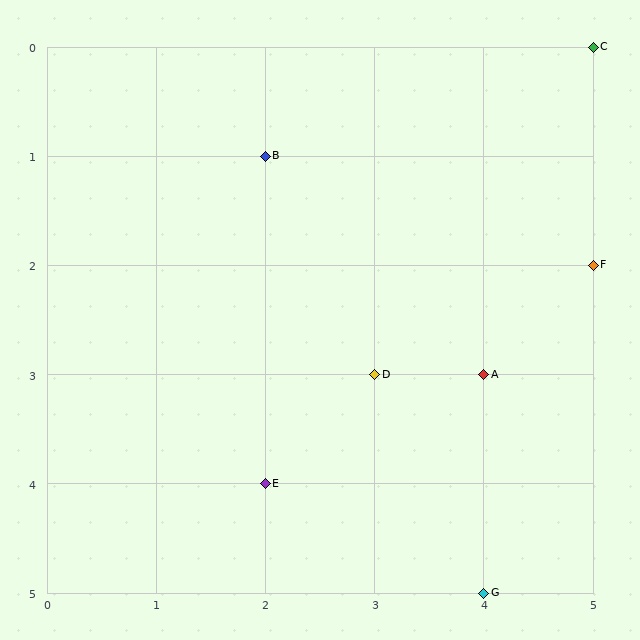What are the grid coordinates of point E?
Point E is at grid coordinates (2, 4).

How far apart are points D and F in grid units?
Points D and F are 2 columns and 1 row apart (about 2.2 grid units diagonally).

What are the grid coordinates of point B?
Point B is at grid coordinates (2, 1).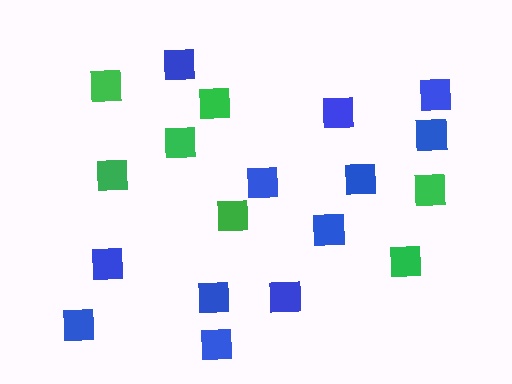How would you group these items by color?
There are 2 groups: one group of blue squares (12) and one group of green squares (7).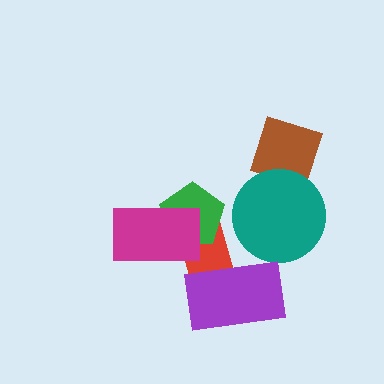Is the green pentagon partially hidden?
Yes, it is partially covered by another shape.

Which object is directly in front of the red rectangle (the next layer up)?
The green pentagon is directly in front of the red rectangle.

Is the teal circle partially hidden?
No, no other shape covers it.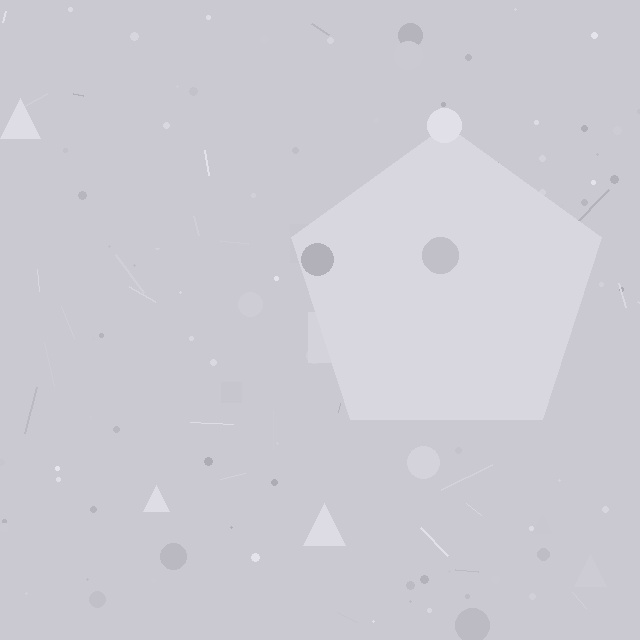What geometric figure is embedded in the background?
A pentagon is embedded in the background.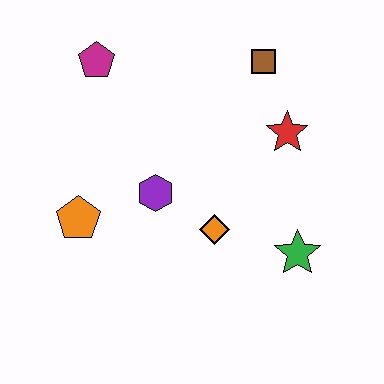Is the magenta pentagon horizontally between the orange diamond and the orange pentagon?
Yes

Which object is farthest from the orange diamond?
The magenta pentagon is farthest from the orange diamond.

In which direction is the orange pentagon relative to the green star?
The orange pentagon is to the left of the green star.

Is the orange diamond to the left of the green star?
Yes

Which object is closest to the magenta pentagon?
The purple hexagon is closest to the magenta pentagon.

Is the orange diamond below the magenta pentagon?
Yes